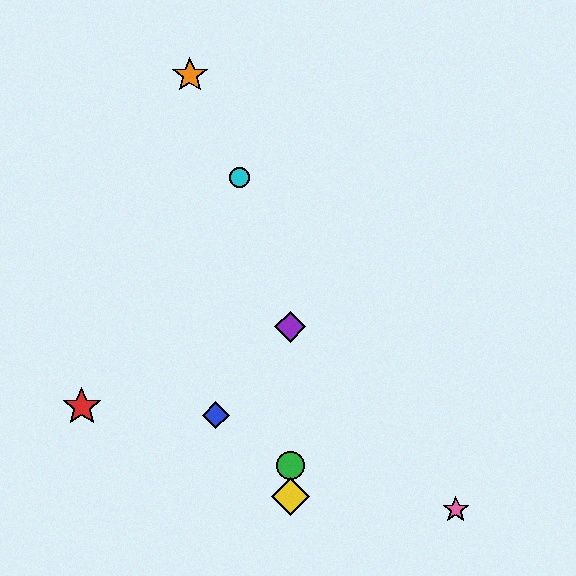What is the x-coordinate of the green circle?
The green circle is at x≈290.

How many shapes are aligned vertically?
3 shapes (the green circle, the yellow diamond, the purple diamond) are aligned vertically.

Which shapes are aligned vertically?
The green circle, the yellow diamond, the purple diamond are aligned vertically.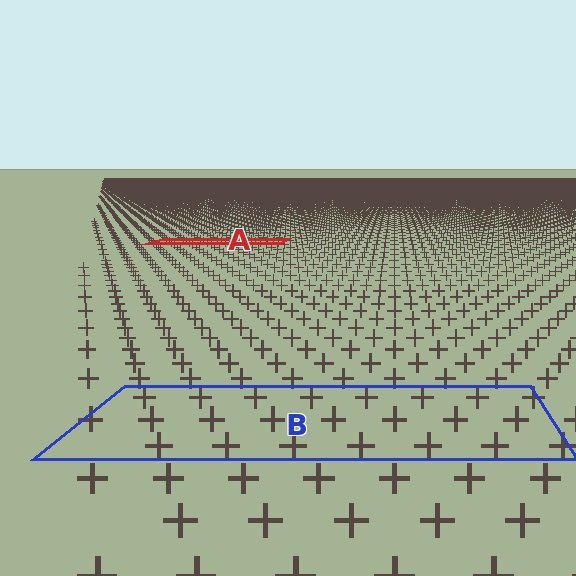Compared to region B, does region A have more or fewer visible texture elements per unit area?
Region A has more texture elements per unit area — they are packed more densely because it is farther away.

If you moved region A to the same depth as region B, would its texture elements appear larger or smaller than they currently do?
They would appear larger. At a closer depth, the same texture elements are projected at a bigger on-screen size.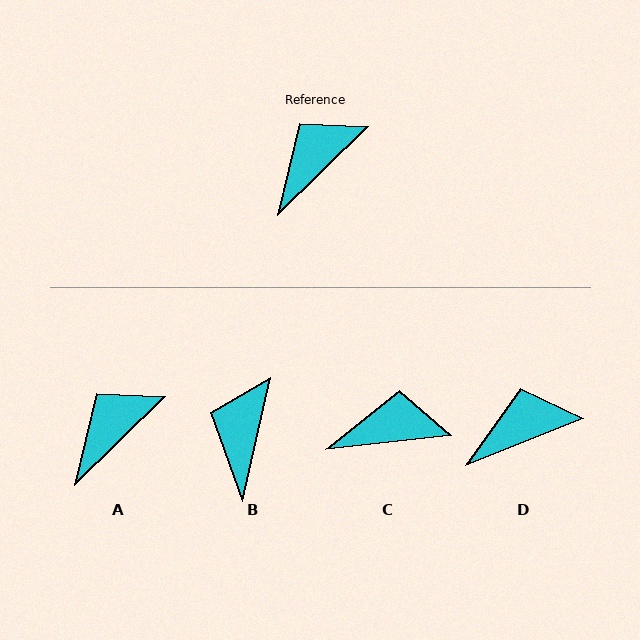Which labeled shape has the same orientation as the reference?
A.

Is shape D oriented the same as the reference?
No, it is off by about 23 degrees.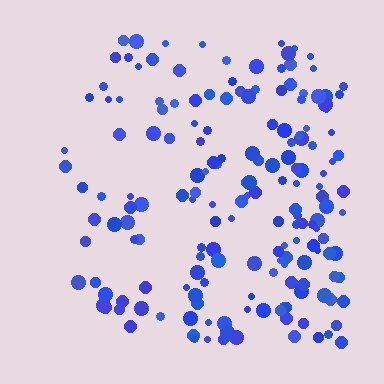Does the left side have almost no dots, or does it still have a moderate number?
Still a moderate number, just noticeably fewer than the right.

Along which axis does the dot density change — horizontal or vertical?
Horizontal.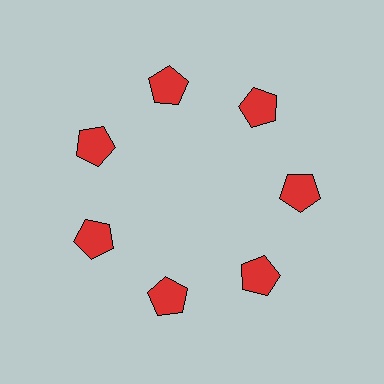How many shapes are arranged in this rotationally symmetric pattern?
There are 7 shapes, arranged in 7 groups of 1.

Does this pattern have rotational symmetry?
Yes, this pattern has 7-fold rotational symmetry. It looks the same after rotating 51 degrees around the center.